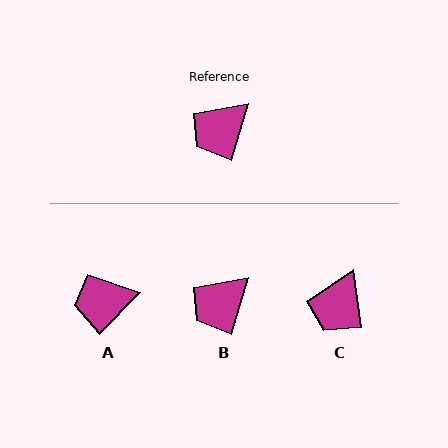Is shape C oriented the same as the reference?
No, it is off by about 25 degrees.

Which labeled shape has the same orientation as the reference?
B.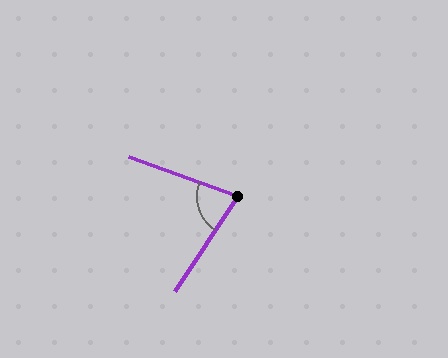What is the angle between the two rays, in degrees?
Approximately 76 degrees.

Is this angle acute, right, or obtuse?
It is acute.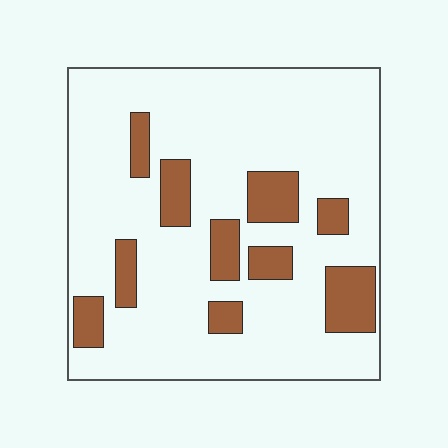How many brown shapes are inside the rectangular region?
10.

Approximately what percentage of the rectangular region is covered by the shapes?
Approximately 20%.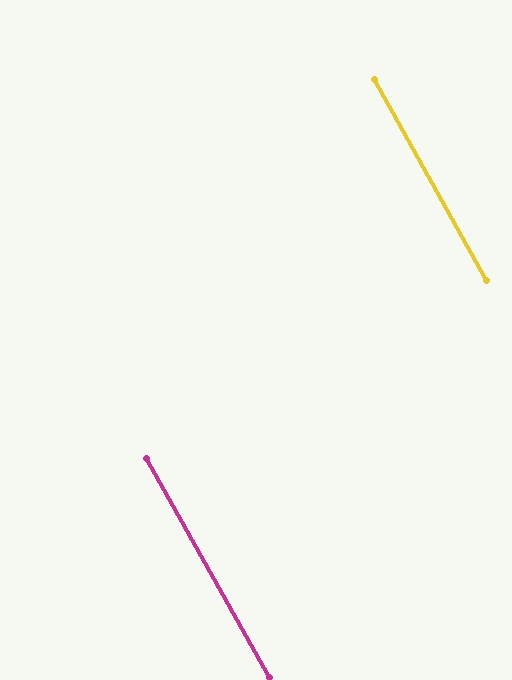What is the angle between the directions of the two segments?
Approximately 0 degrees.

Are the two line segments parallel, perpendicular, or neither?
Parallel — their directions differ by only 0.0°.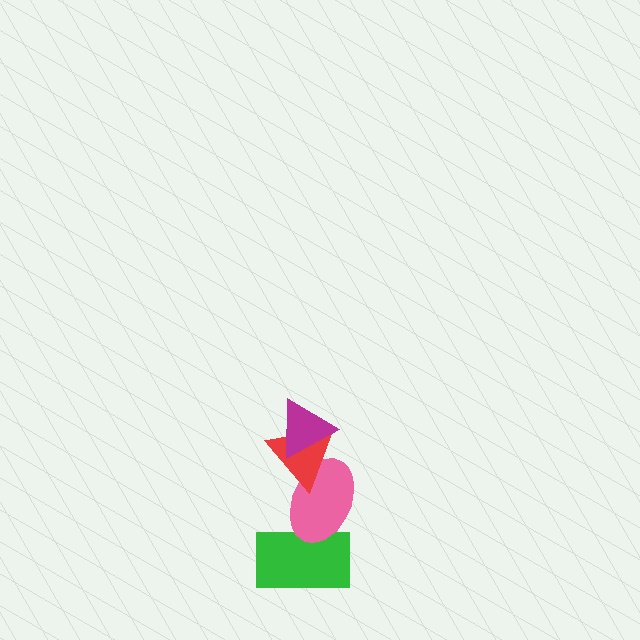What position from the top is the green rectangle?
The green rectangle is 4th from the top.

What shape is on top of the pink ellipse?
The red triangle is on top of the pink ellipse.